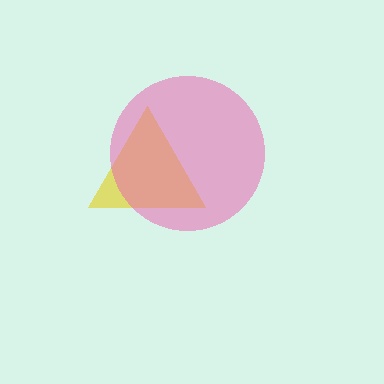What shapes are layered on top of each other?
The layered shapes are: a yellow triangle, a pink circle.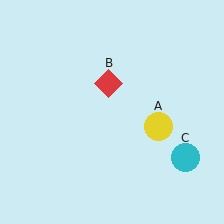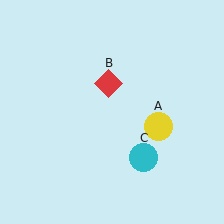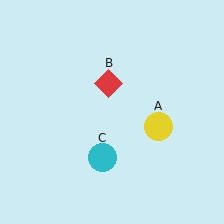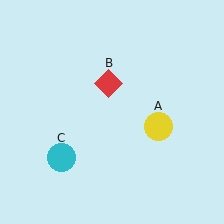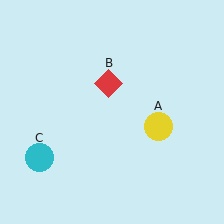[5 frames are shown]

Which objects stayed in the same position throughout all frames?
Yellow circle (object A) and red diamond (object B) remained stationary.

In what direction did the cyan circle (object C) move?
The cyan circle (object C) moved left.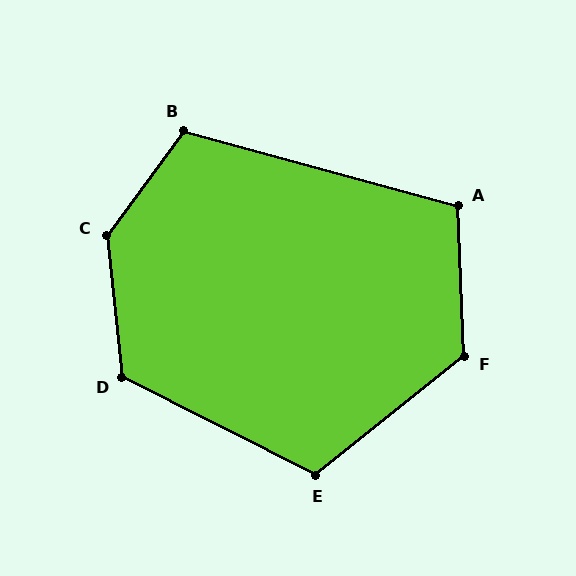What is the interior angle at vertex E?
Approximately 115 degrees (obtuse).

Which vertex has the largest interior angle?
C, at approximately 138 degrees.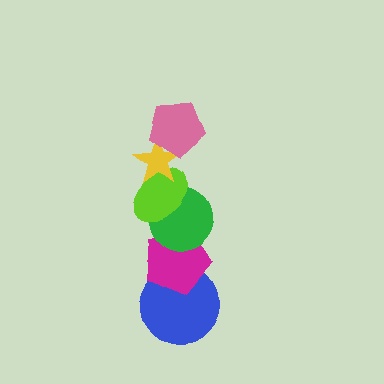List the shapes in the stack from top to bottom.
From top to bottom: the pink pentagon, the yellow star, the lime ellipse, the green circle, the magenta pentagon, the blue circle.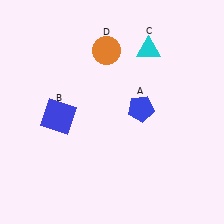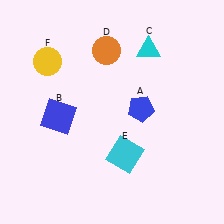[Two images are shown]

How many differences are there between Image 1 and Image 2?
There are 2 differences between the two images.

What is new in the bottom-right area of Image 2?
A cyan square (E) was added in the bottom-right area of Image 2.